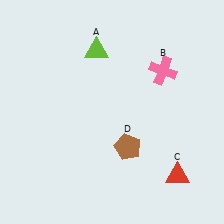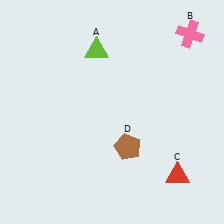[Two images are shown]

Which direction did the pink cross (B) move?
The pink cross (B) moved up.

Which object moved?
The pink cross (B) moved up.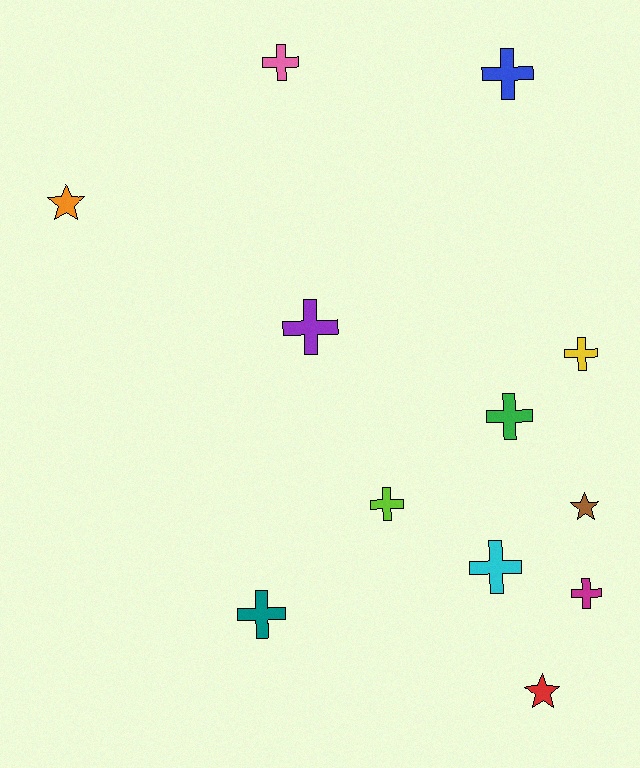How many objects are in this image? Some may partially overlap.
There are 12 objects.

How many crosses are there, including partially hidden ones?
There are 9 crosses.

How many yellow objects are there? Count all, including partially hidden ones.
There is 1 yellow object.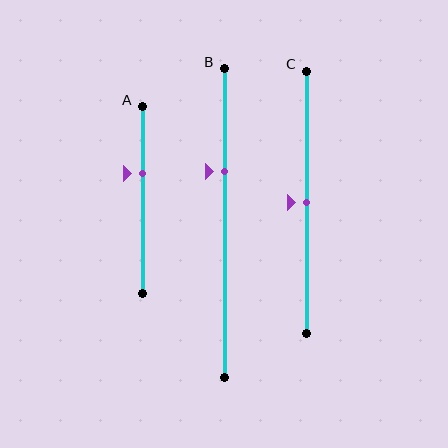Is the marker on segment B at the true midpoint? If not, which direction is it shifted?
No, the marker on segment B is shifted upward by about 17% of the segment length.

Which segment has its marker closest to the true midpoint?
Segment C has its marker closest to the true midpoint.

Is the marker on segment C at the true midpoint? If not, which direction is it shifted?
Yes, the marker on segment C is at the true midpoint.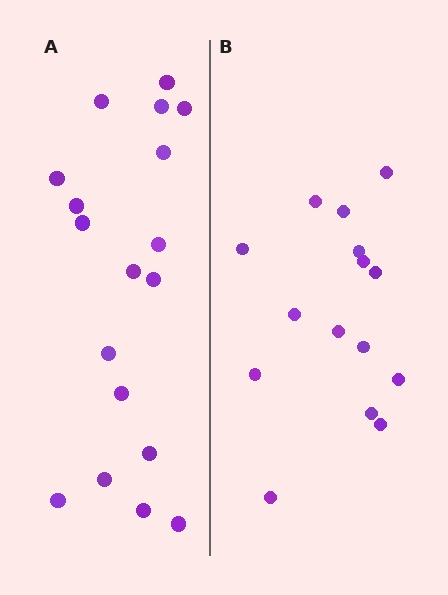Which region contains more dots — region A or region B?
Region A (the left region) has more dots.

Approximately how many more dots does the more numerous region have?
Region A has just a few more — roughly 2 or 3 more dots than region B.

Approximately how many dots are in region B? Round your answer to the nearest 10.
About 20 dots. (The exact count is 15, which rounds to 20.)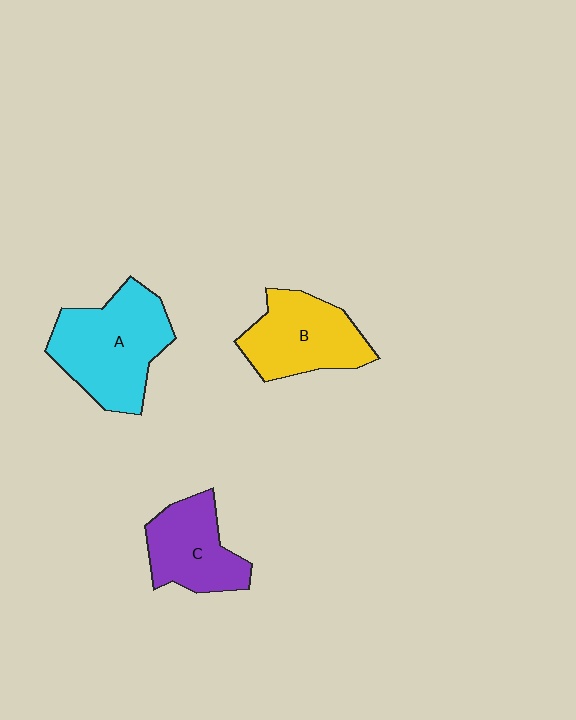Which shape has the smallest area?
Shape C (purple).